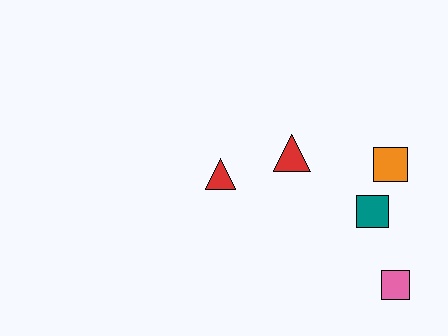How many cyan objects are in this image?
There are no cyan objects.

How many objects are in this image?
There are 5 objects.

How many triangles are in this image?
There are 2 triangles.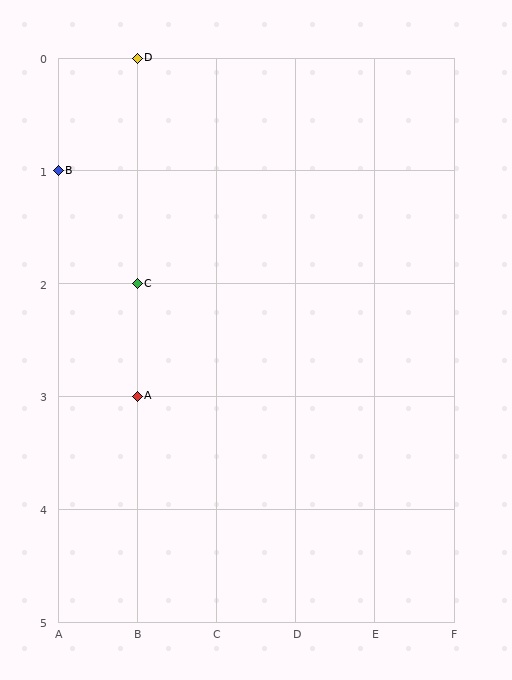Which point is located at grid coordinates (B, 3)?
Point A is at (B, 3).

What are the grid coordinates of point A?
Point A is at grid coordinates (B, 3).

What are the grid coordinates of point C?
Point C is at grid coordinates (B, 2).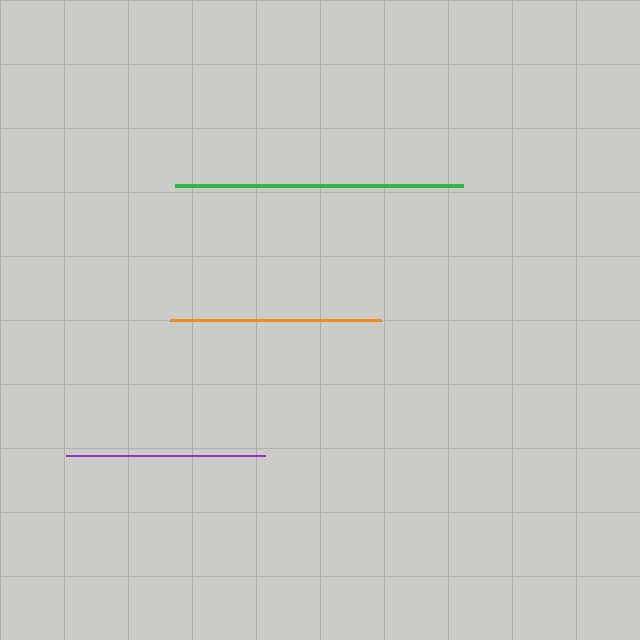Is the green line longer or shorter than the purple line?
The green line is longer than the purple line.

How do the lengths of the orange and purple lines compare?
The orange and purple lines are approximately the same length.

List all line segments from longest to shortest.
From longest to shortest: green, orange, purple.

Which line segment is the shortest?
The purple line is the shortest at approximately 199 pixels.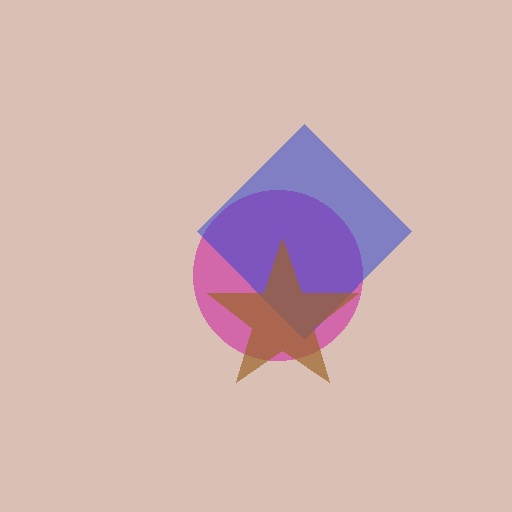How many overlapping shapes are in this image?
There are 3 overlapping shapes in the image.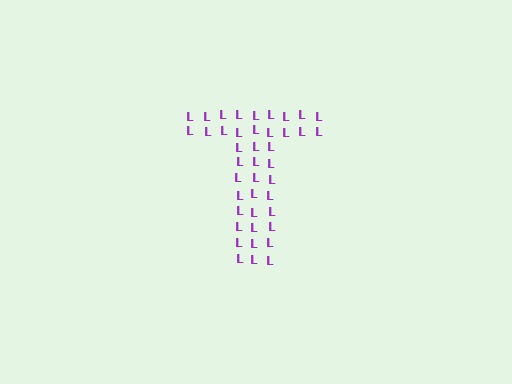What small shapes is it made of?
It is made of small letter L's.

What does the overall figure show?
The overall figure shows the letter T.